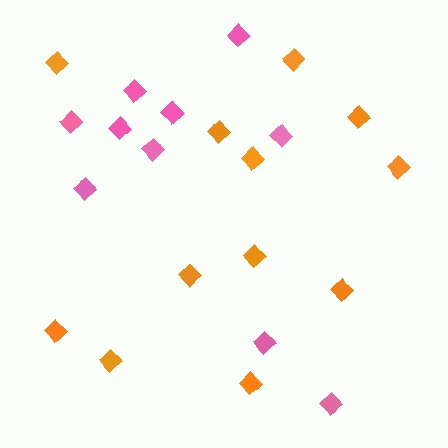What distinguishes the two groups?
There are 2 groups: one group of orange diamonds (12) and one group of pink diamonds (10).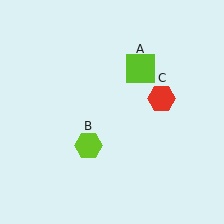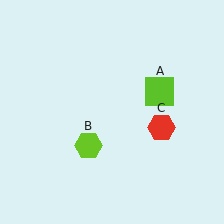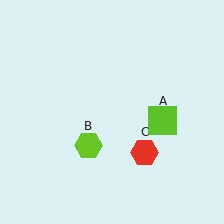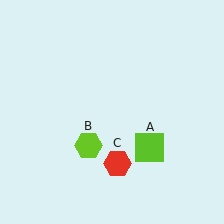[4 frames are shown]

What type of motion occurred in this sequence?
The lime square (object A), red hexagon (object C) rotated clockwise around the center of the scene.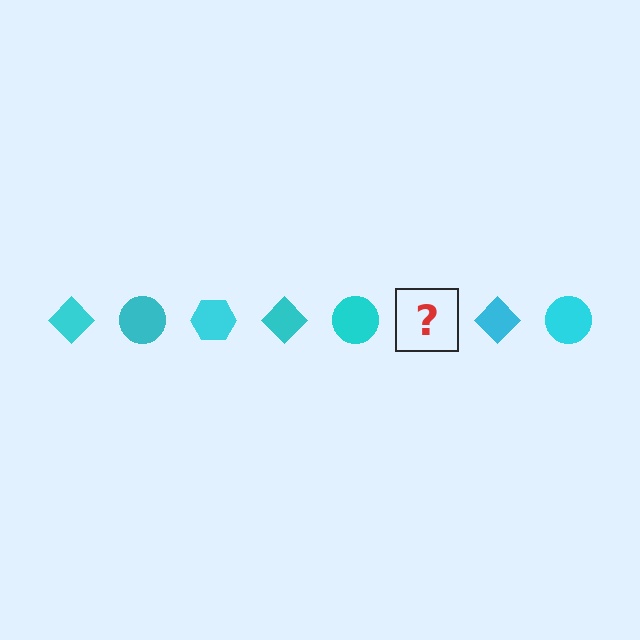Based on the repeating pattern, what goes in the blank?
The blank should be a cyan hexagon.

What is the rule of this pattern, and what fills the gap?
The rule is that the pattern cycles through diamond, circle, hexagon shapes in cyan. The gap should be filled with a cyan hexagon.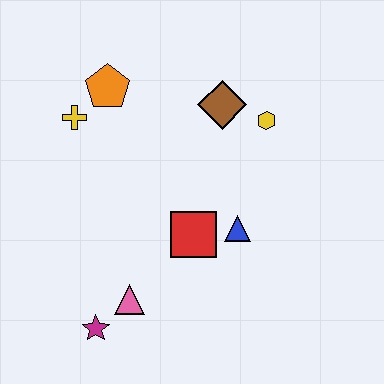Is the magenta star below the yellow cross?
Yes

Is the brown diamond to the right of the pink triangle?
Yes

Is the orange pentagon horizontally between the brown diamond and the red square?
No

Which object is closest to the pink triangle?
The magenta star is closest to the pink triangle.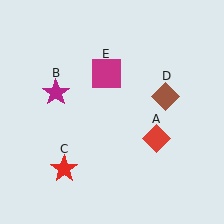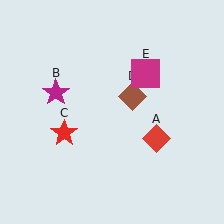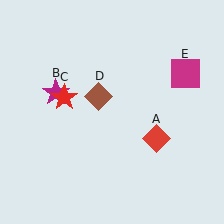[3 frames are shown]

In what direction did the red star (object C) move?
The red star (object C) moved up.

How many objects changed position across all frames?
3 objects changed position: red star (object C), brown diamond (object D), magenta square (object E).